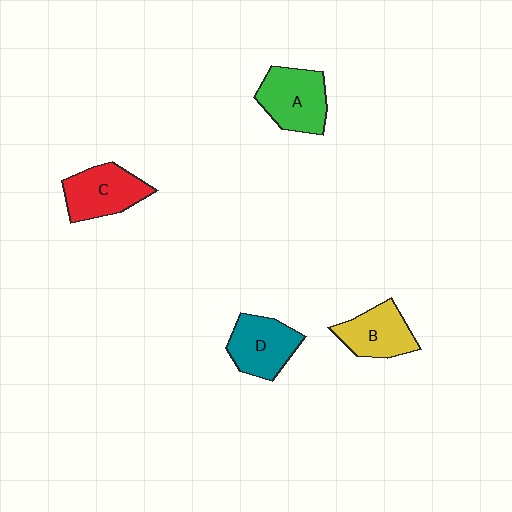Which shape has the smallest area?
Shape B (yellow).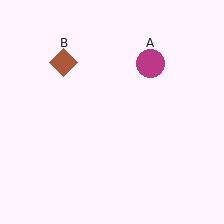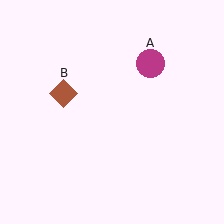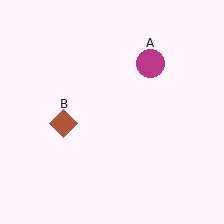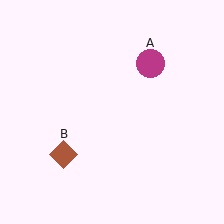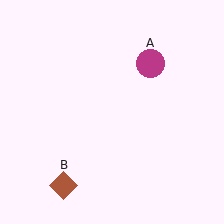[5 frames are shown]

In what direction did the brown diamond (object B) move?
The brown diamond (object B) moved down.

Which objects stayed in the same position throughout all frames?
Magenta circle (object A) remained stationary.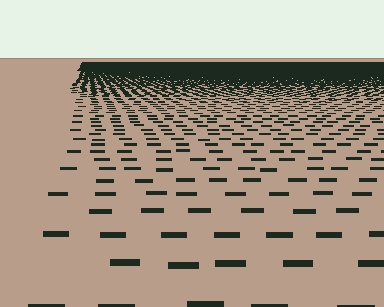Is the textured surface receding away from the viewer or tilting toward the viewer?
The surface is receding away from the viewer. Texture elements get smaller and denser toward the top.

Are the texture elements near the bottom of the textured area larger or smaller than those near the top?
Larger. Near the bottom, elements are closer to the viewer and appear at a bigger on-screen size.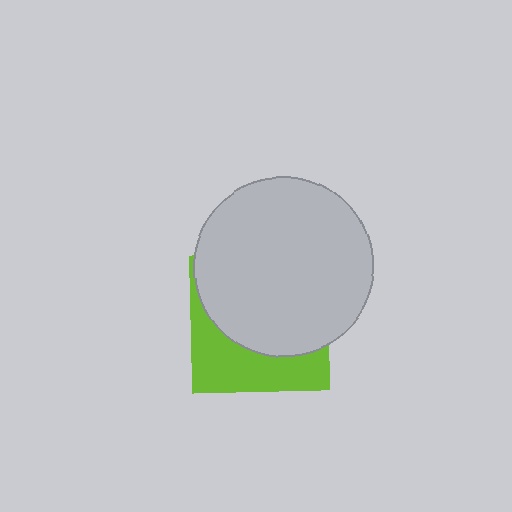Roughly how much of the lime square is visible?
A small part of it is visible (roughly 36%).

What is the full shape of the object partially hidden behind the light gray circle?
The partially hidden object is a lime square.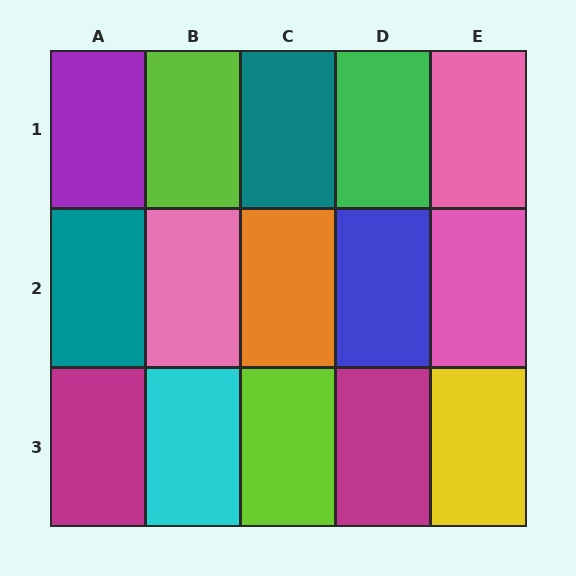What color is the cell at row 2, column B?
Pink.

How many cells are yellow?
1 cell is yellow.